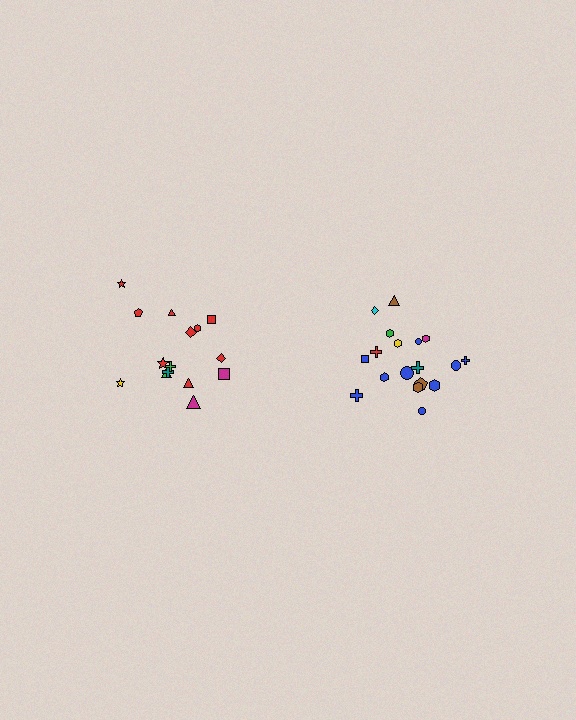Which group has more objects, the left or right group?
The right group.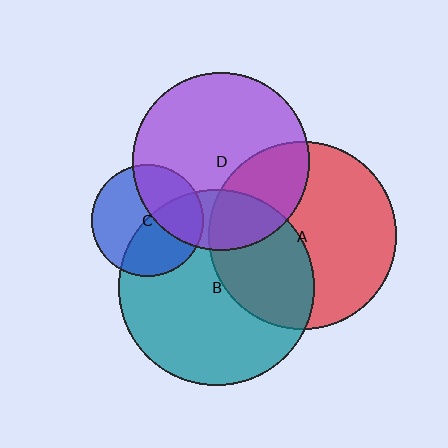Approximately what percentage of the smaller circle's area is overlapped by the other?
Approximately 30%.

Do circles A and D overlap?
Yes.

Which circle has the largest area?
Circle B (teal).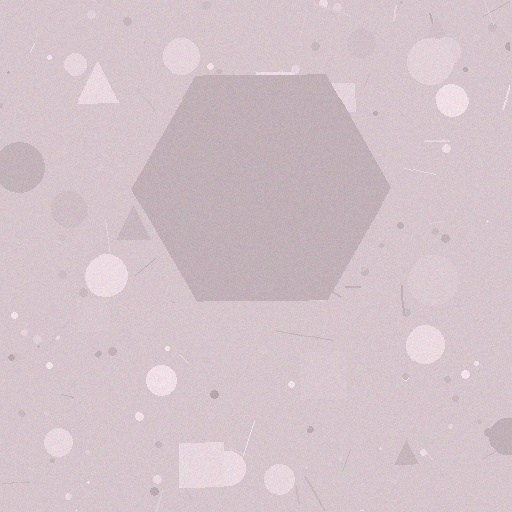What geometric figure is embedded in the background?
A hexagon is embedded in the background.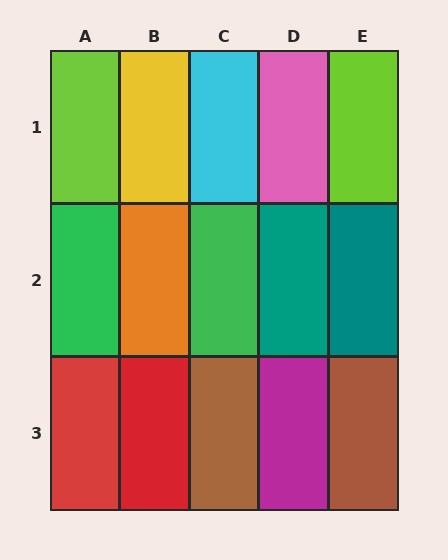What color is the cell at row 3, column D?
Magenta.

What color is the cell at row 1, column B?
Yellow.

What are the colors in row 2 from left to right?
Green, orange, green, teal, teal.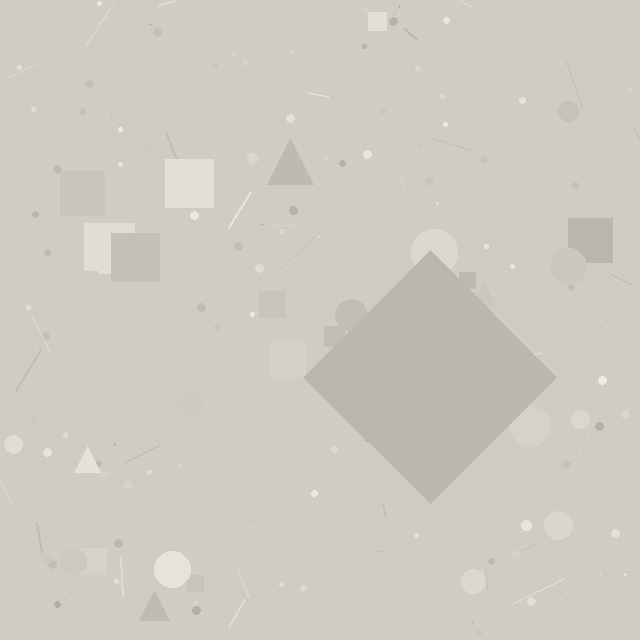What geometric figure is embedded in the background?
A diamond is embedded in the background.